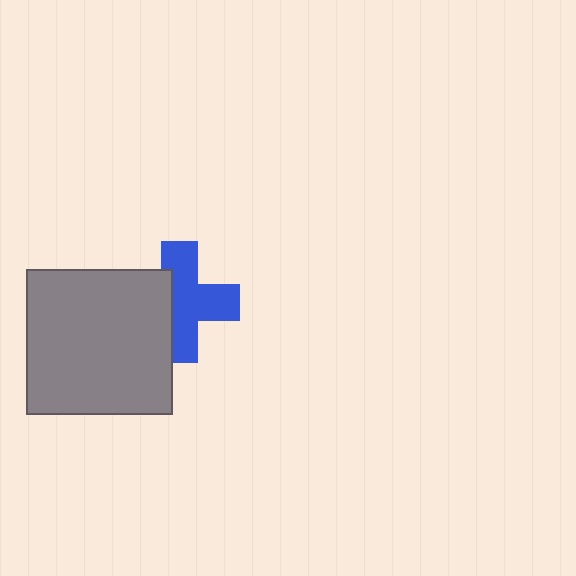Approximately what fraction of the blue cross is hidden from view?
Roughly 36% of the blue cross is hidden behind the gray square.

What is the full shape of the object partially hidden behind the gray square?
The partially hidden object is a blue cross.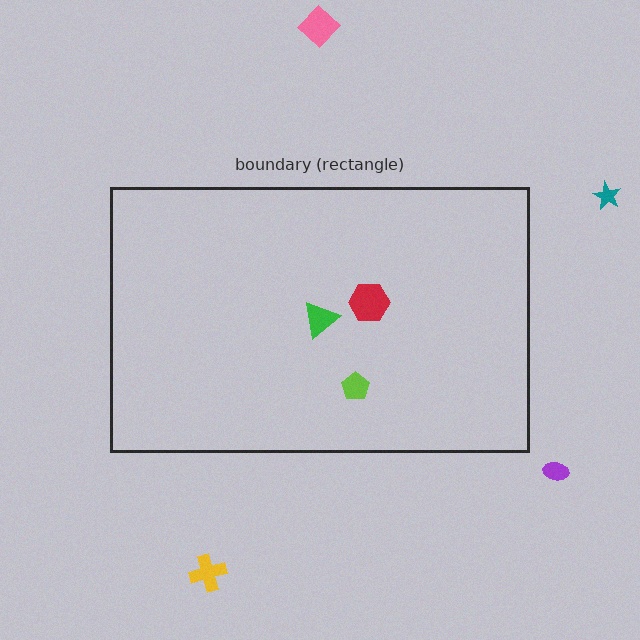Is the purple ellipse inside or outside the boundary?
Outside.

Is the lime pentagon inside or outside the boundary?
Inside.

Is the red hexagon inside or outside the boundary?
Inside.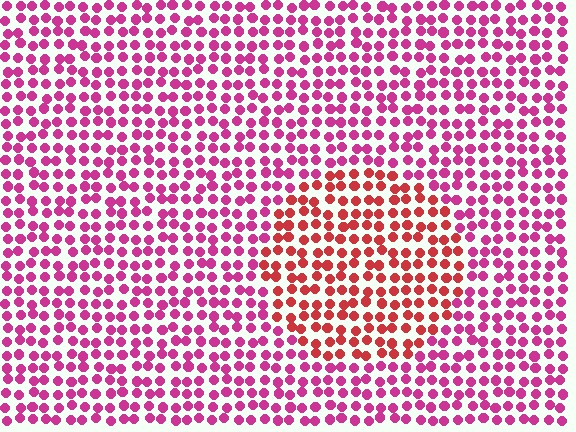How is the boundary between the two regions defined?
The boundary is defined purely by a slight shift in hue (about 35 degrees). Spacing, size, and orientation are identical on both sides.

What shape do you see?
I see a circle.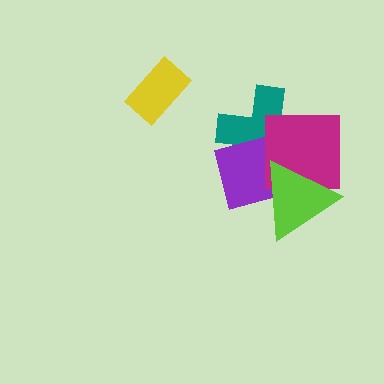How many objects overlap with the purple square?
3 objects overlap with the purple square.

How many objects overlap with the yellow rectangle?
0 objects overlap with the yellow rectangle.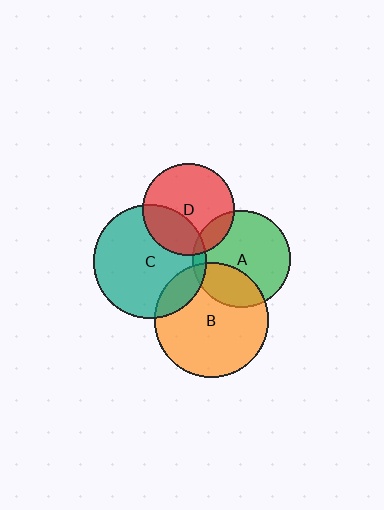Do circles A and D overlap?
Yes.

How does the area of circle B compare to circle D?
Approximately 1.5 times.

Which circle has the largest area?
Circle B (orange).